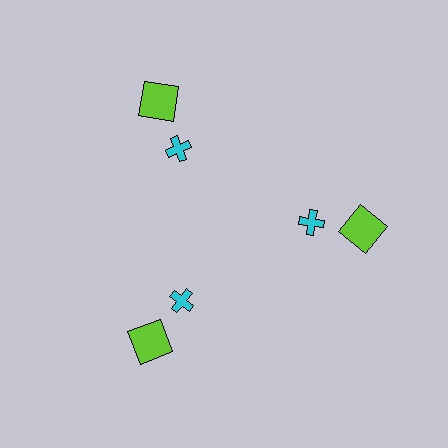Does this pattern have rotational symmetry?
Yes, this pattern has 3-fold rotational symmetry. It looks the same after rotating 120 degrees around the center.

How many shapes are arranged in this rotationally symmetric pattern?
There are 6 shapes, arranged in 3 groups of 2.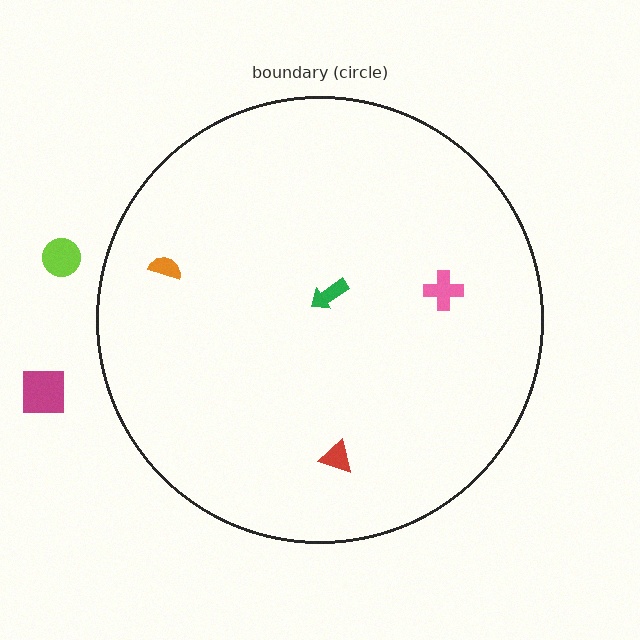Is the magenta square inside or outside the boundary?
Outside.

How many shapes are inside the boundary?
4 inside, 2 outside.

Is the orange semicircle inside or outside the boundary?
Inside.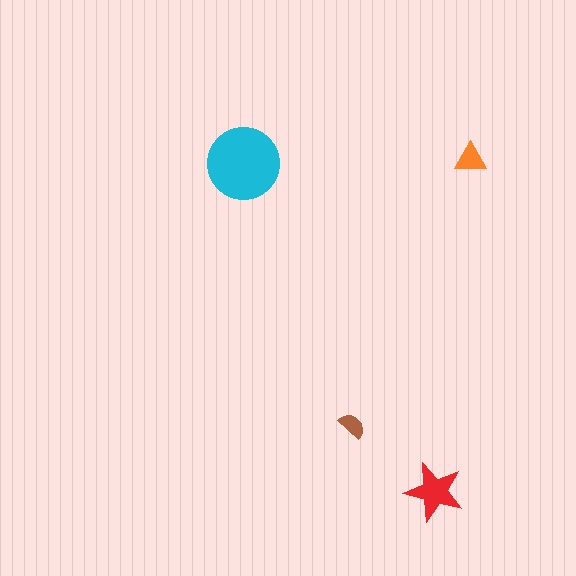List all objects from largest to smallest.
The cyan circle, the red star, the orange triangle, the brown semicircle.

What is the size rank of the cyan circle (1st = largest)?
1st.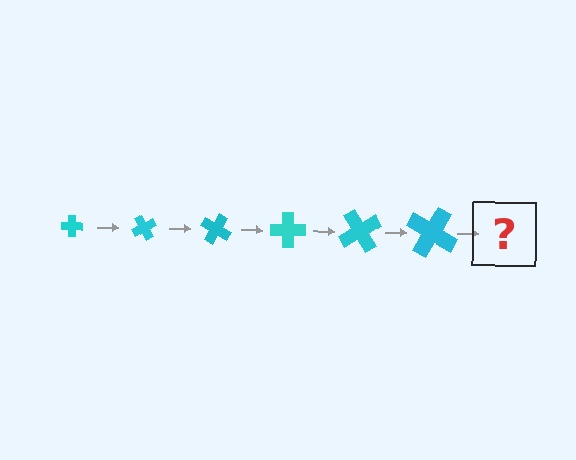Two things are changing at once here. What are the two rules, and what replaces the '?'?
The two rules are that the cross grows larger each step and it rotates 60 degrees each step. The '?' should be a cross, larger than the previous one and rotated 360 degrees from the start.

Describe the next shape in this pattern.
It should be a cross, larger than the previous one and rotated 360 degrees from the start.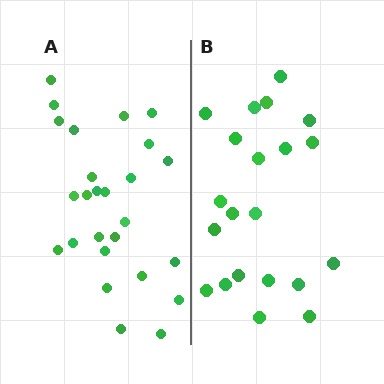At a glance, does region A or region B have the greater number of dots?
Region A (the left region) has more dots.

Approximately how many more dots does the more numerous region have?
Region A has about 5 more dots than region B.